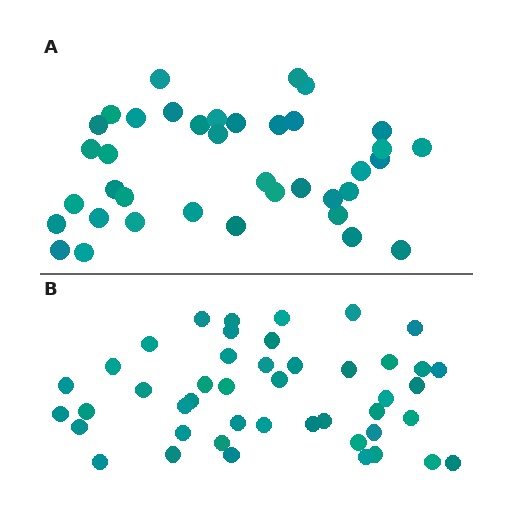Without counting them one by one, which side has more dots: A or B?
Region B (the bottom region) has more dots.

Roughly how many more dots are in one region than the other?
Region B has roughly 8 or so more dots than region A.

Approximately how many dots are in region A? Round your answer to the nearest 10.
About 40 dots. (The exact count is 38, which rounds to 40.)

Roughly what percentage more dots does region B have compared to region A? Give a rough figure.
About 20% more.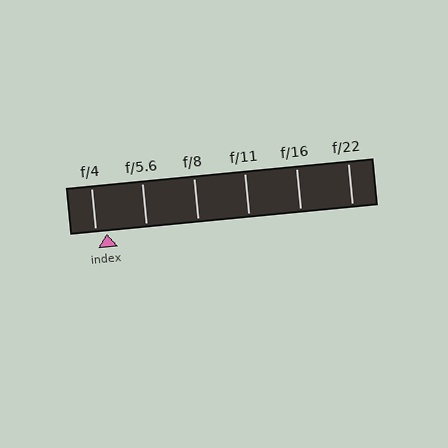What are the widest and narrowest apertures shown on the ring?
The widest aperture shown is f/4 and the narrowest is f/22.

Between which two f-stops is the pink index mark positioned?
The index mark is between f/4 and f/5.6.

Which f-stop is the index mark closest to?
The index mark is closest to f/4.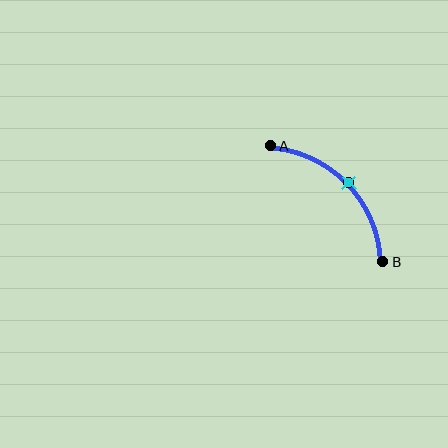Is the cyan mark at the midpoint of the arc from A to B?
Yes. The cyan mark lies on the arc at equal arc-length from both A and B — it is the arc midpoint.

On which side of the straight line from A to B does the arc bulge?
The arc bulges above and to the right of the straight line connecting A and B.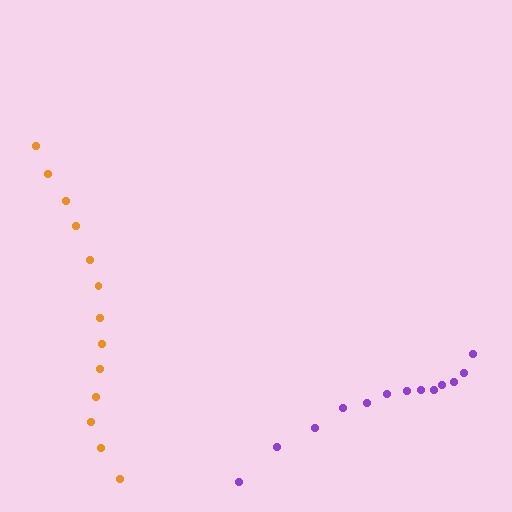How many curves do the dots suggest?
There are 2 distinct paths.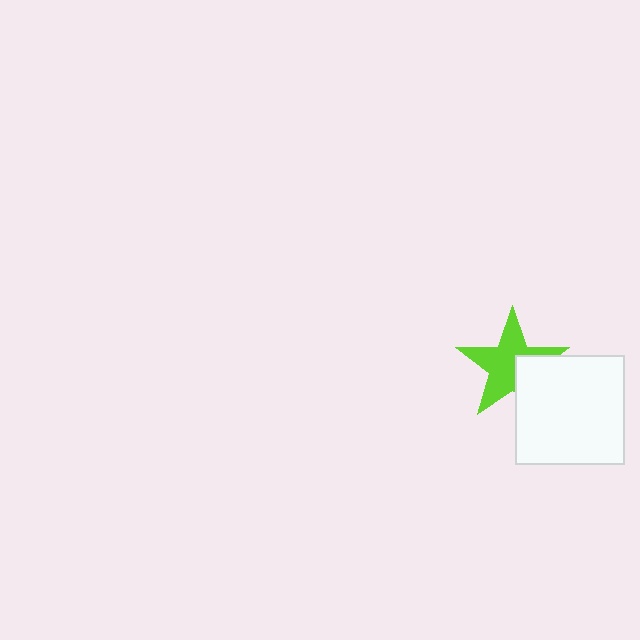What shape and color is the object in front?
The object in front is a white square.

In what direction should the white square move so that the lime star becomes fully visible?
The white square should move toward the lower-right. That is the shortest direction to clear the overlap and leave the lime star fully visible.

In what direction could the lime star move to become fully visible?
The lime star could move toward the upper-left. That would shift it out from behind the white square entirely.